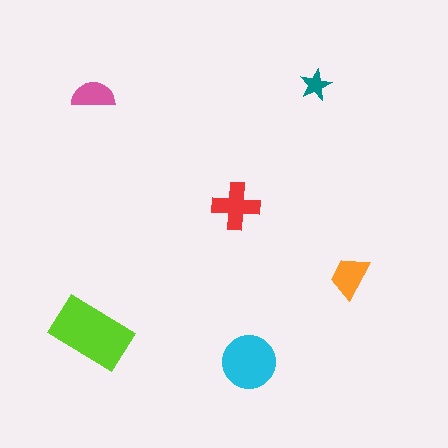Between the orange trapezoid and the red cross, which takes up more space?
The red cross.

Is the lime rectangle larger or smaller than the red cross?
Larger.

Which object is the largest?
The lime rectangle.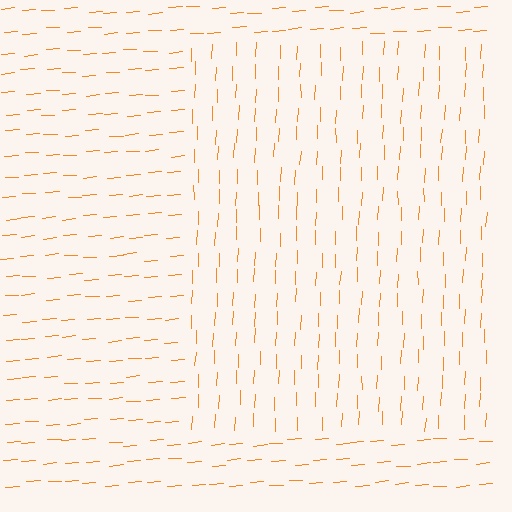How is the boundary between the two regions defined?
The boundary is defined purely by a change in line orientation (approximately 84 degrees difference). All lines are the same color and thickness.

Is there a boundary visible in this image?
Yes, there is a texture boundary formed by a change in line orientation.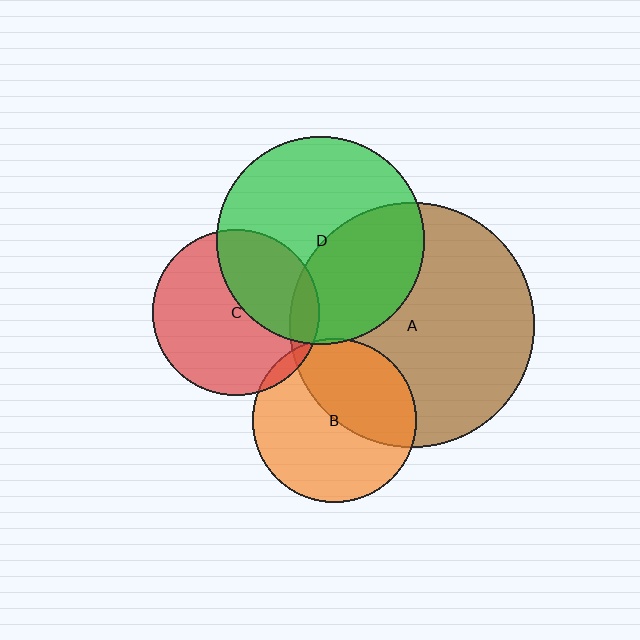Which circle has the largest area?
Circle A (brown).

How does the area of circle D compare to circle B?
Approximately 1.6 times.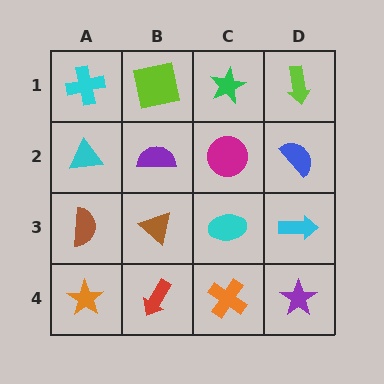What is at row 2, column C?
A magenta circle.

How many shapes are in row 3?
4 shapes.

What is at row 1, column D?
A lime arrow.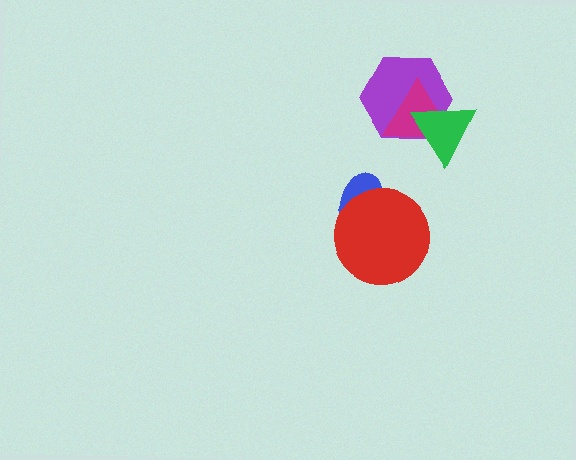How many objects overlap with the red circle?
1 object overlaps with the red circle.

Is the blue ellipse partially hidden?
Yes, it is partially covered by another shape.